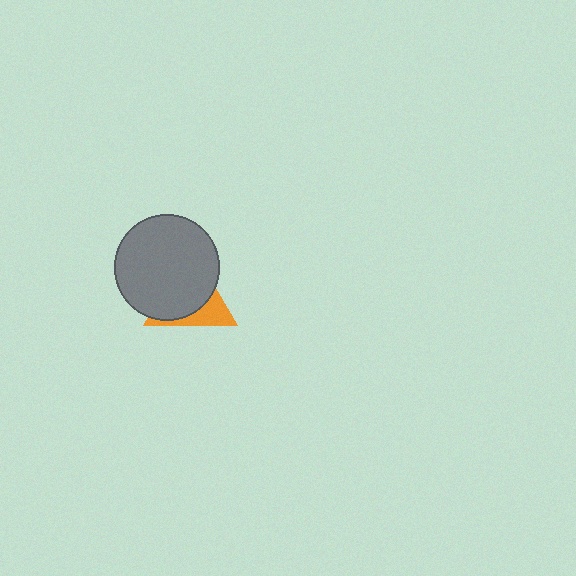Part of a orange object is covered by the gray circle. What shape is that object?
It is a triangle.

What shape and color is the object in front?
The object in front is a gray circle.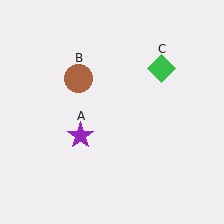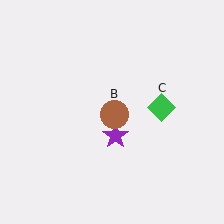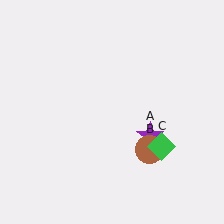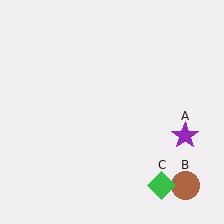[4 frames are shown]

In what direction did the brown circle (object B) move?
The brown circle (object B) moved down and to the right.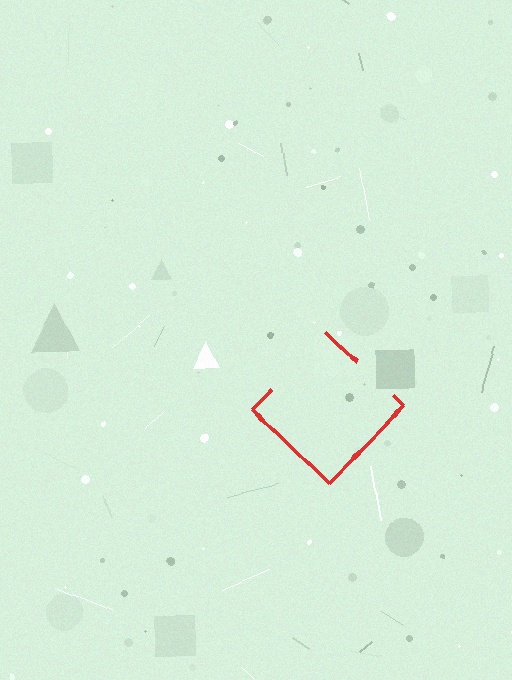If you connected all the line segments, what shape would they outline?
They would outline a diamond.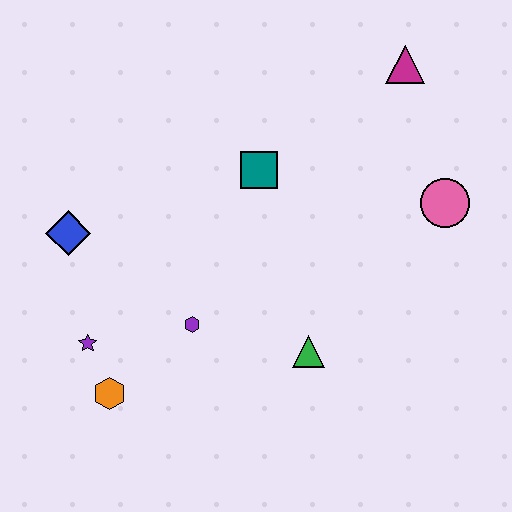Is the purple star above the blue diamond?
No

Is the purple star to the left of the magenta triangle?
Yes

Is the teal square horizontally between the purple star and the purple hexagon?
No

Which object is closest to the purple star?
The orange hexagon is closest to the purple star.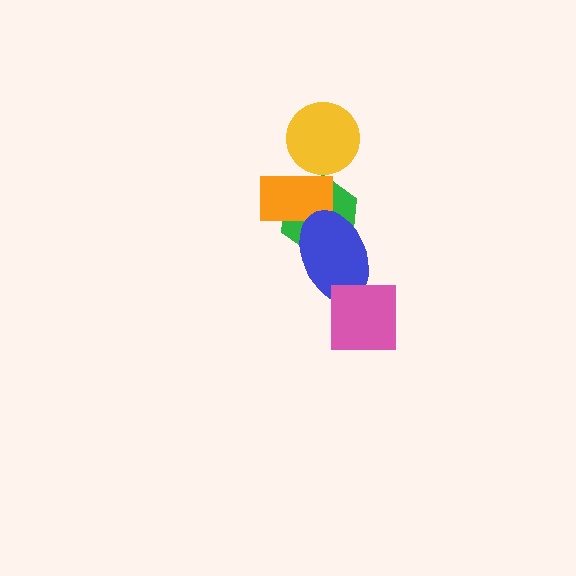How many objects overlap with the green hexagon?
2 objects overlap with the green hexagon.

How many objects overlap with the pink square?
1 object overlaps with the pink square.